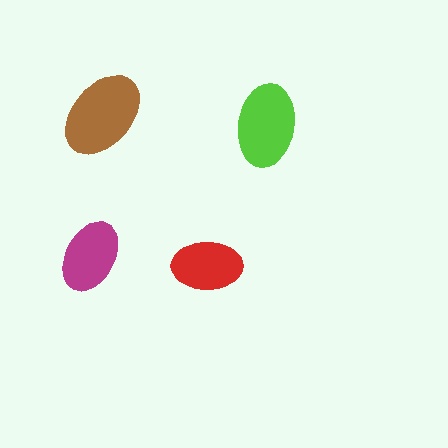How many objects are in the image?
There are 4 objects in the image.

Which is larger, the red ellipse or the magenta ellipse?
The magenta one.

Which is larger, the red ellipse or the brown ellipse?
The brown one.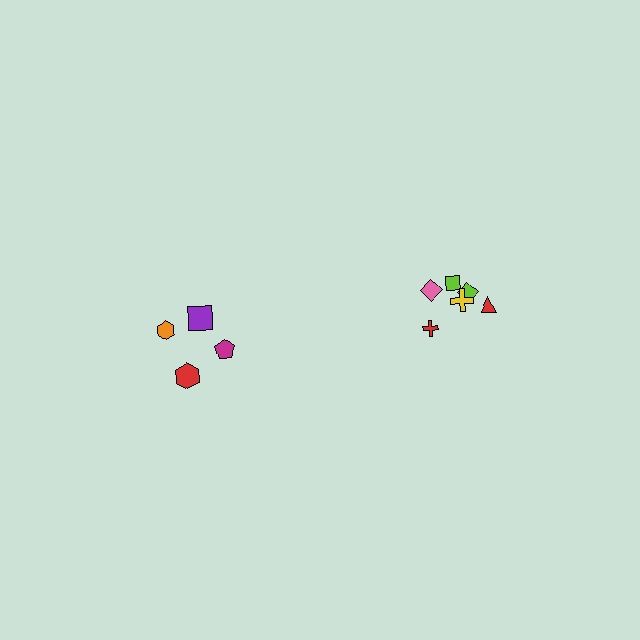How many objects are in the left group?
There are 4 objects.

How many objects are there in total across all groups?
There are 10 objects.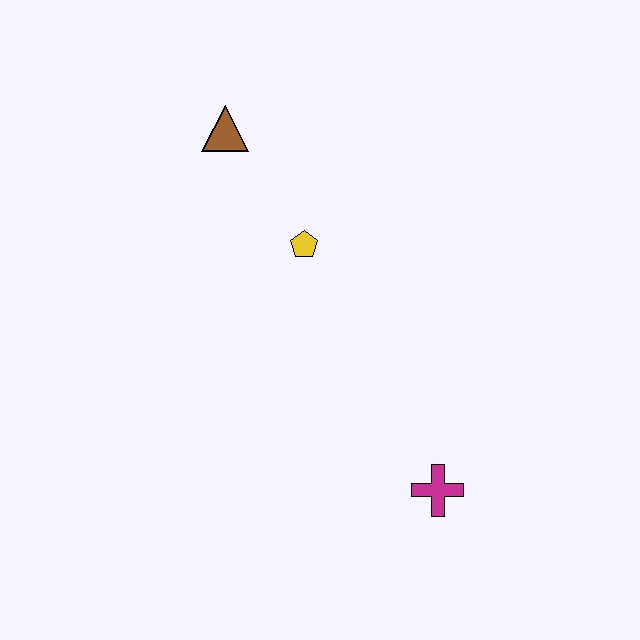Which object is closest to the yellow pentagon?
The brown triangle is closest to the yellow pentagon.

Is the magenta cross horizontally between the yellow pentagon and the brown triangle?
No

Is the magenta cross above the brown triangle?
No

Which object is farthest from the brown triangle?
The magenta cross is farthest from the brown triangle.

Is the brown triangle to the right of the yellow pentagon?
No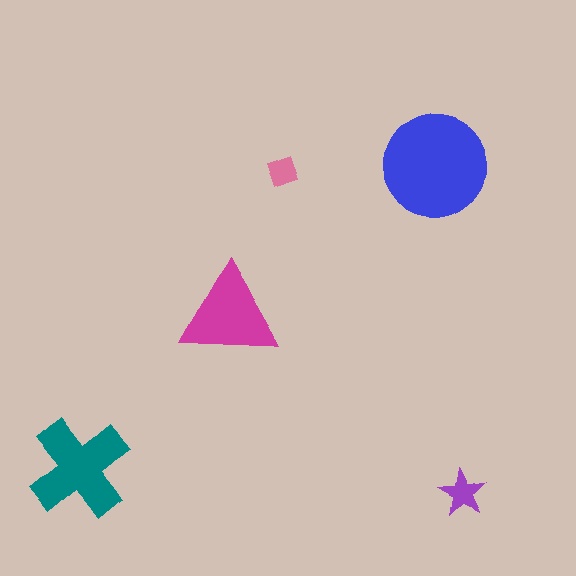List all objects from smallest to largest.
The pink diamond, the purple star, the magenta triangle, the teal cross, the blue circle.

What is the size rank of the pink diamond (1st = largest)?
5th.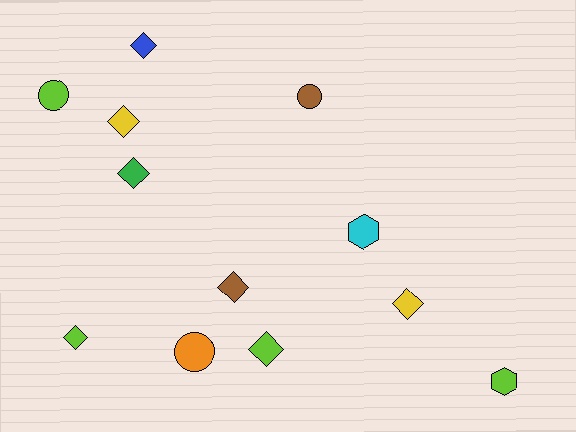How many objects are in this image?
There are 12 objects.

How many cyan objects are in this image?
There is 1 cyan object.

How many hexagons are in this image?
There are 2 hexagons.